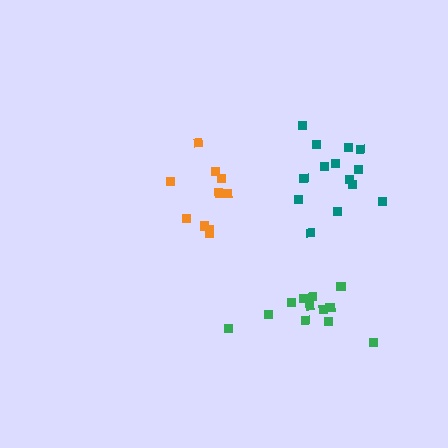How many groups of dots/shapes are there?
There are 3 groups.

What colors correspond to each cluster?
The clusters are colored: orange, teal, green.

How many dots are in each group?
Group 1: 10 dots, Group 2: 14 dots, Group 3: 12 dots (36 total).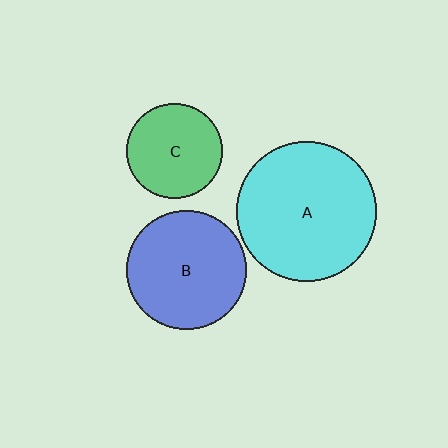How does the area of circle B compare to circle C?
Approximately 1.6 times.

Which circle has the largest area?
Circle A (cyan).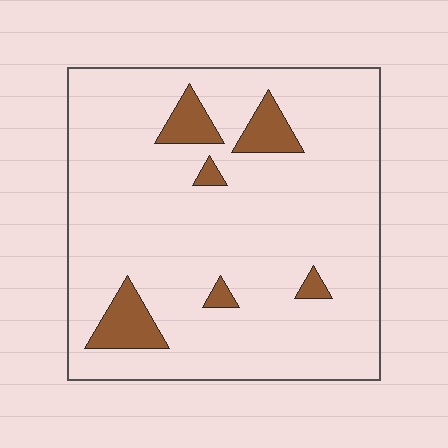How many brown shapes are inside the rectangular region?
6.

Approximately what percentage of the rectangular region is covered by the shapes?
Approximately 10%.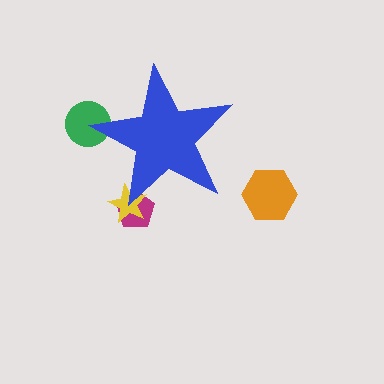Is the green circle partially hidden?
Yes, the green circle is partially hidden behind the blue star.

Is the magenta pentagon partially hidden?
Yes, the magenta pentagon is partially hidden behind the blue star.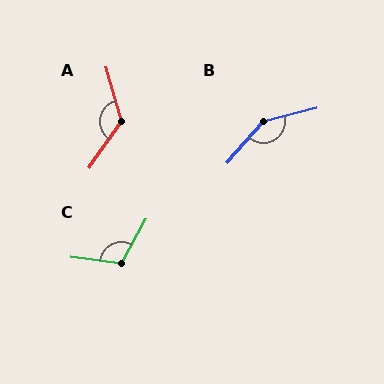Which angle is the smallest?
C, at approximately 111 degrees.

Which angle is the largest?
B, at approximately 146 degrees.